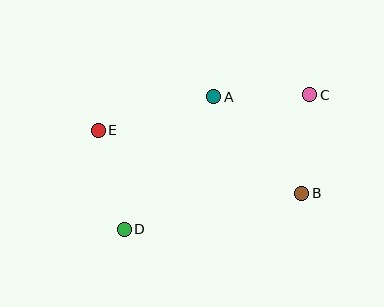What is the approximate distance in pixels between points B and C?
The distance between B and C is approximately 99 pixels.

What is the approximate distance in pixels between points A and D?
The distance between A and D is approximately 160 pixels.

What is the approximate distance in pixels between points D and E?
The distance between D and E is approximately 103 pixels.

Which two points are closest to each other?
Points A and C are closest to each other.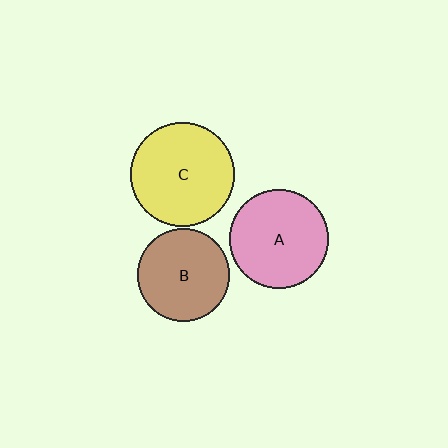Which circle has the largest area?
Circle C (yellow).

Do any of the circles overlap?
No, none of the circles overlap.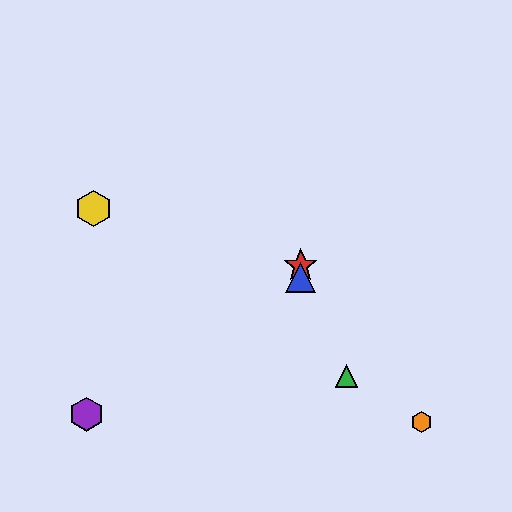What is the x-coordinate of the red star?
The red star is at x≈301.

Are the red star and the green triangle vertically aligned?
No, the red star is at x≈301 and the green triangle is at x≈346.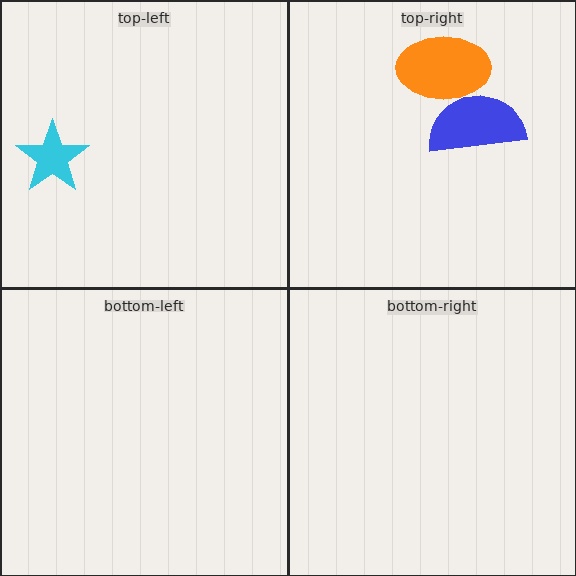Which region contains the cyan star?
The top-left region.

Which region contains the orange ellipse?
The top-right region.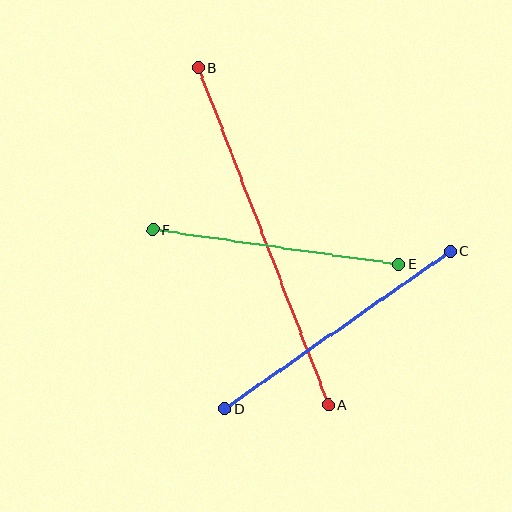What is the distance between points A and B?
The distance is approximately 362 pixels.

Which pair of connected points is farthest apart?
Points A and B are farthest apart.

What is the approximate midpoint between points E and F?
The midpoint is at approximately (276, 247) pixels.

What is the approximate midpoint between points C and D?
The midpoint is at approximately (338, 330) pixels.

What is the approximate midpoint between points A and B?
The midpoint is at approximately (263, 236) pixels.